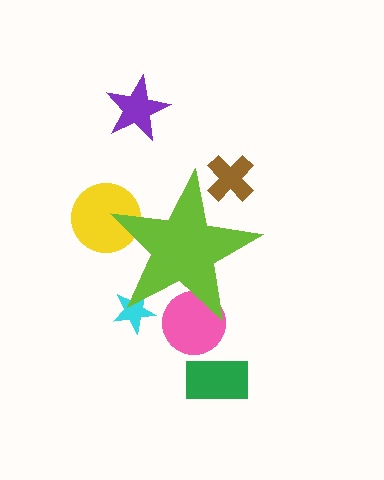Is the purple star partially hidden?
No, the purple star is fully visible.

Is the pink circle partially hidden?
Yes, the pink circle is partially hidden behind the lime star.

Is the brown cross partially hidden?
Yes, the brown cross is partially hidden behind the lime star.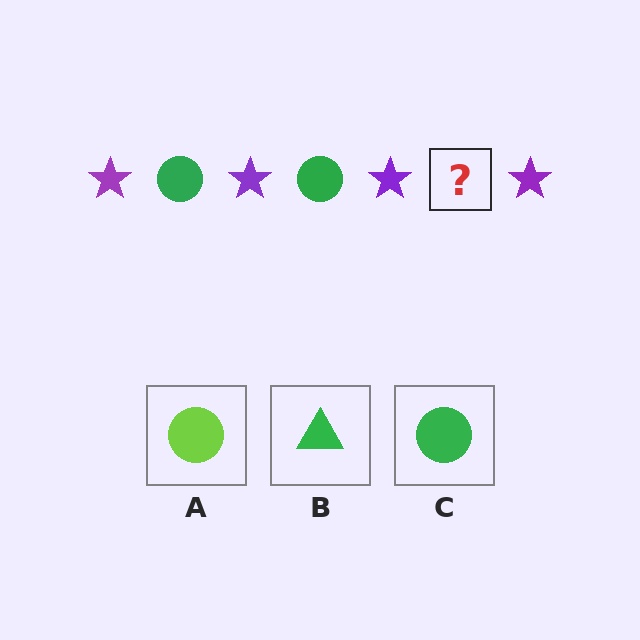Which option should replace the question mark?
Option C.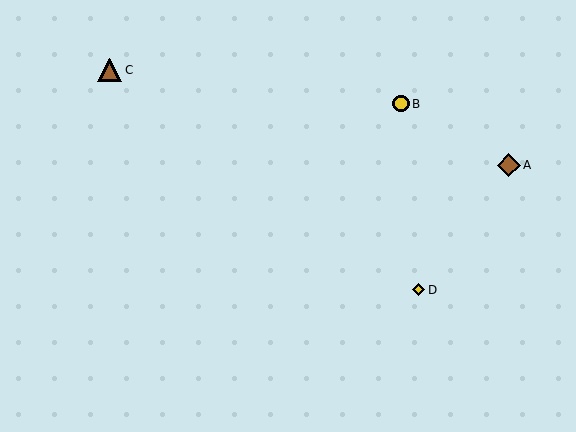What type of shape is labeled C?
Shape C is a brown triangle.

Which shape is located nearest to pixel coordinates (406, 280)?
The yellow diamond (labeled D) at (418, 290) is nearest to that location.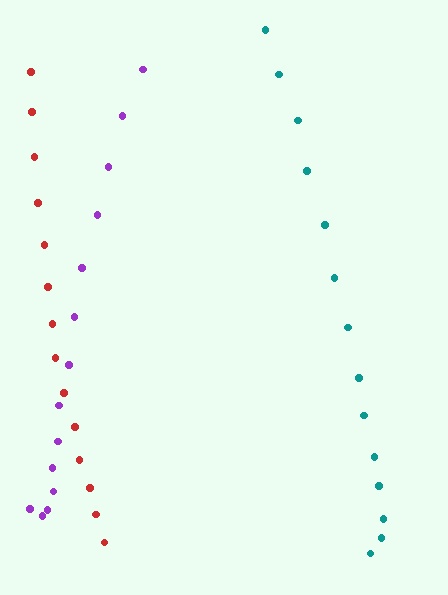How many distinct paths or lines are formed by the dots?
There are 3 distinct paths.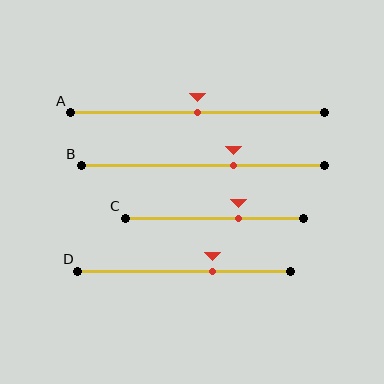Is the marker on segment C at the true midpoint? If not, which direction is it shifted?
No, the marker on segment C is shifted to the right by about 13% of the segment length.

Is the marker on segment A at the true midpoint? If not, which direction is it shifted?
Yes, the marker on segment A is at the true midpoint.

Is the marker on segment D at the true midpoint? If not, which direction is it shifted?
No, the marker on segment D is shifted to the right by about 13% of the segment length.